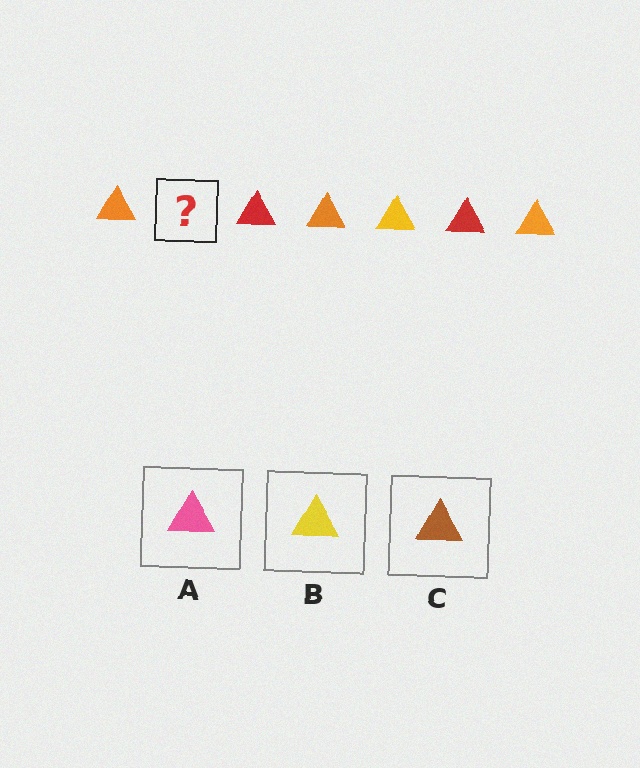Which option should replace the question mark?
Option B.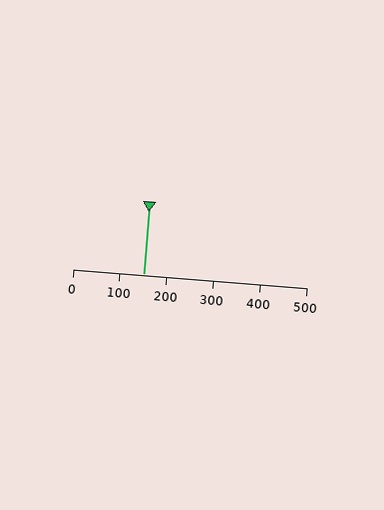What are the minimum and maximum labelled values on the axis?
The axis runs from 0 to 500.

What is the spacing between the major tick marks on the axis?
The major ticks are spaced 100 apart.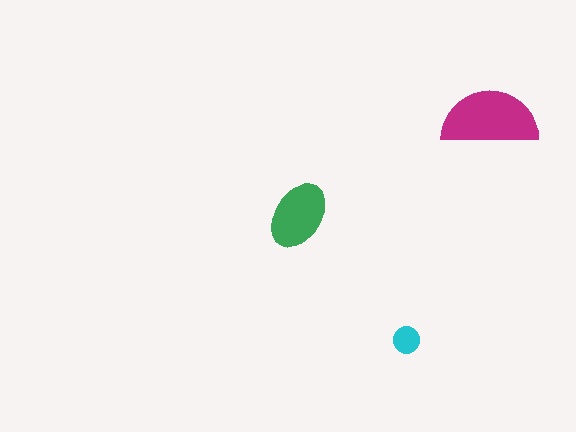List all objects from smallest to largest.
The cyan circle, the green ellipse, the magenta semicircle.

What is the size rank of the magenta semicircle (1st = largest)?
1st.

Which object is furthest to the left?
The green ellipse is leftmost.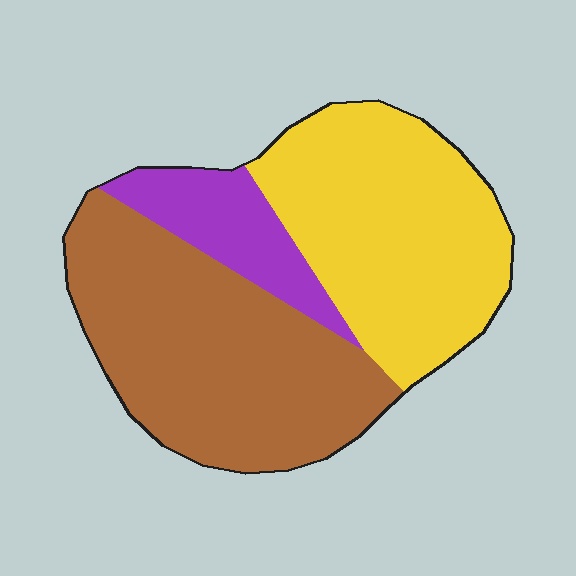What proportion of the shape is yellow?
Yellow takes up about two fifths (2/5) of the shape.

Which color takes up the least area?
Purple, at roughly 15%.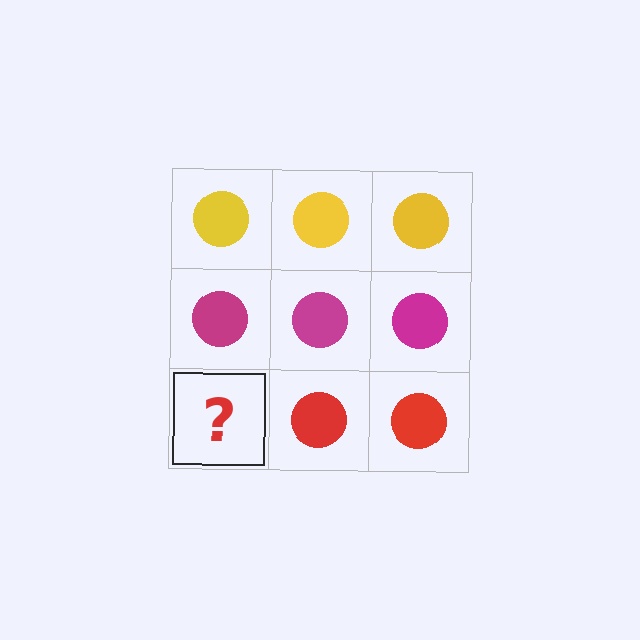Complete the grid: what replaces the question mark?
The question mark should be replaced with a red circle.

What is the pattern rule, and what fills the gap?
The rule is that each row has a consistent color. The gap should be filled with a red circle.